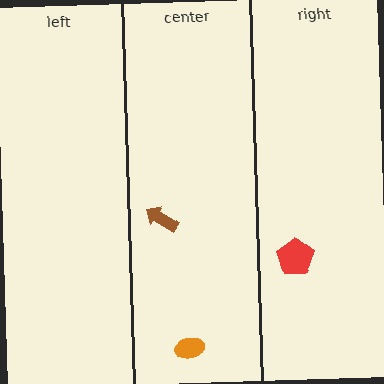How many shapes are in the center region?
2.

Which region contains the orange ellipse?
The center region.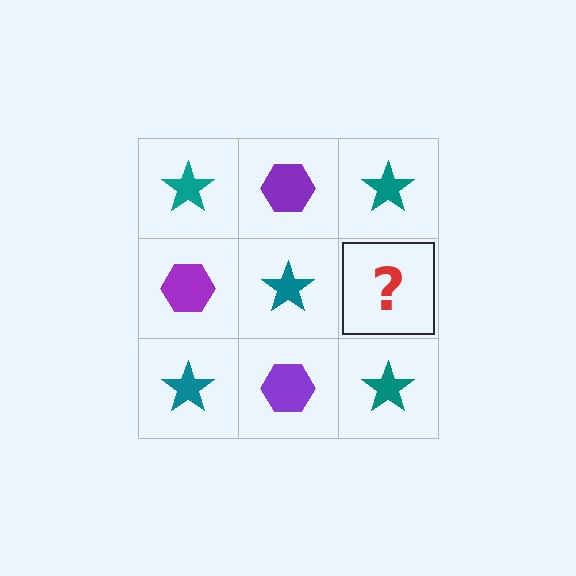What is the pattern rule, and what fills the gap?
The rule is that it alternates teal star and purple hexagon in a checkerboard pattern. The gap should be filled with a purple hexagon.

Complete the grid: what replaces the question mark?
The question mark should be replaced with a purple hexagon.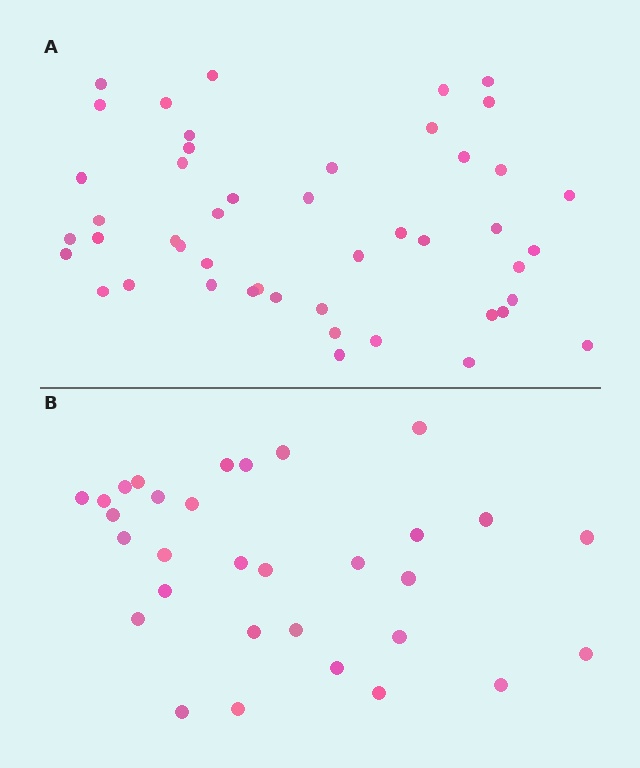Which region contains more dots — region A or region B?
Region A (the top region) has more dots.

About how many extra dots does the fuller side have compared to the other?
Region A has approximately 15 more dots than region B.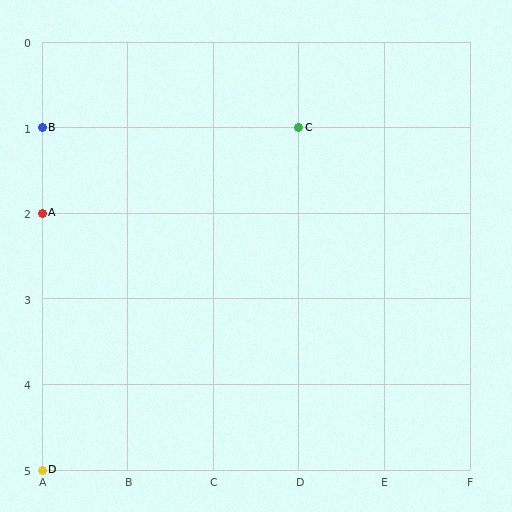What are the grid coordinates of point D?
Point D is at grid coordinates (A, 5).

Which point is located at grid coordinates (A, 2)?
Point A is at (A, 2).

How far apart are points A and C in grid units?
Points A and C are 3 columns and 1 row apart (about 3.2 grid units diagonally).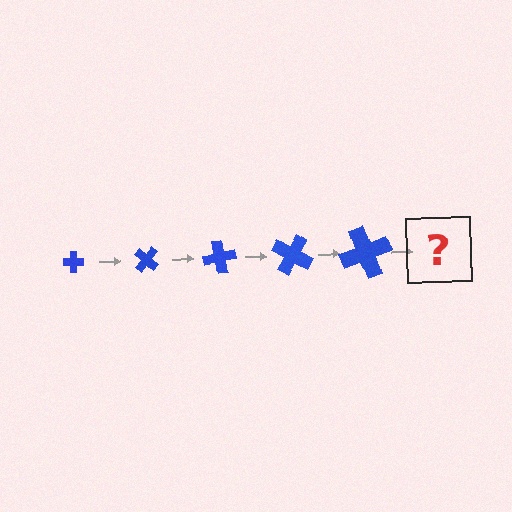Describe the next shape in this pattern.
It should be a cross, larger than the previous one and rotated 200 degrees from the start.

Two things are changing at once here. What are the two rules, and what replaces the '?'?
The two rules are that the cross grows larger each step and it rotates 40 degrees each step. The '?' should be a cross, larger than the previous one and rotated 200 degrees from the start.